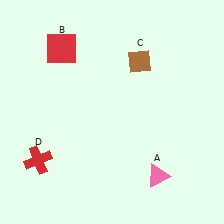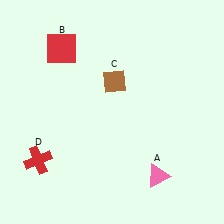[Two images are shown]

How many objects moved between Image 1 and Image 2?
1 object moved between the two images.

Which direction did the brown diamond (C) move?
The brown diamond (C) moved left.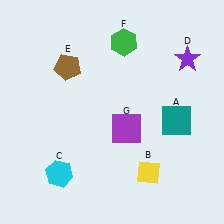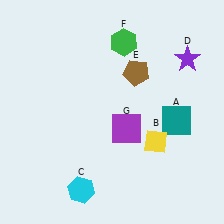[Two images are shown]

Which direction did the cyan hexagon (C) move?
The cyan hexagon (C) moved right.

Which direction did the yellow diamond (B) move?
The yellow diamond (B) moved up.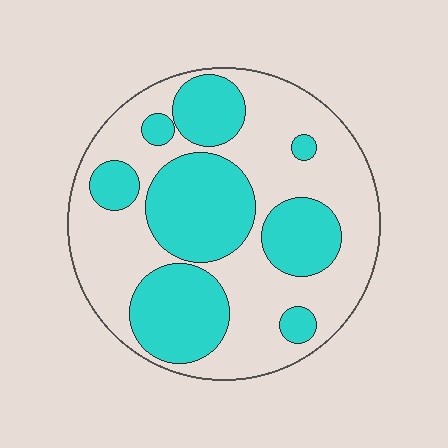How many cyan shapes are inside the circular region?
8.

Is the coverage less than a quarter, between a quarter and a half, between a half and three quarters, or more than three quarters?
Between a quarter and a half.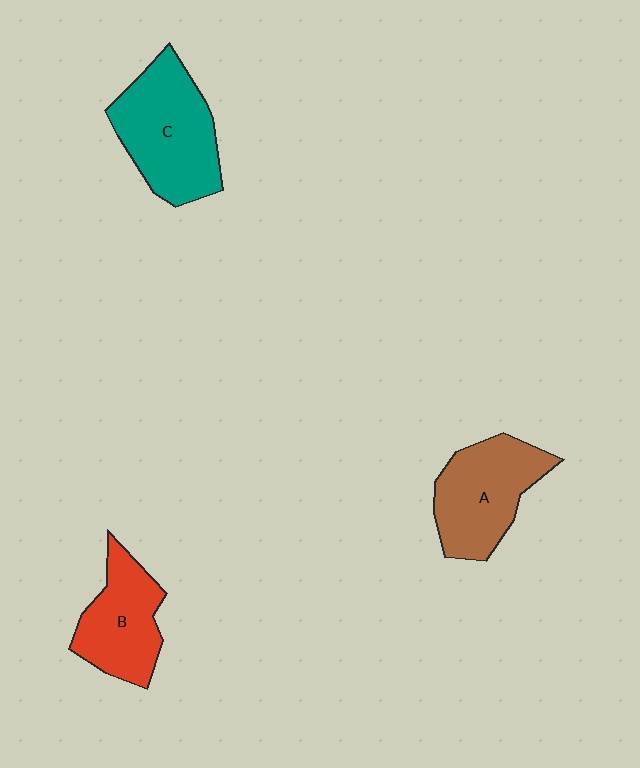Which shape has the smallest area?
Shape B (red).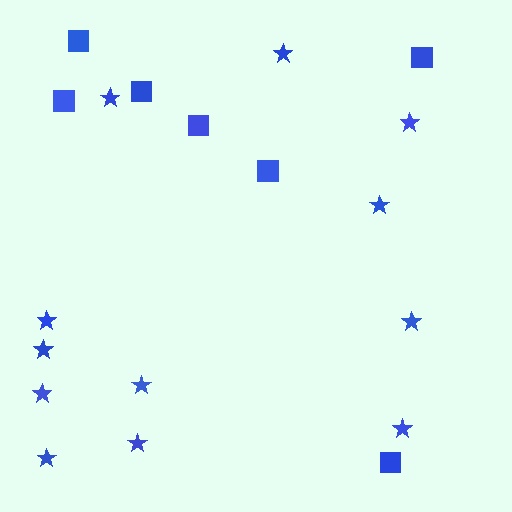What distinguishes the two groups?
There are 2 groups: one group of stars (12) and one group of squares (7).